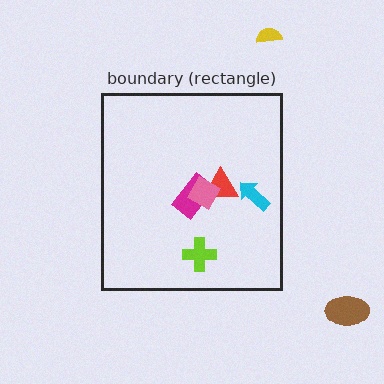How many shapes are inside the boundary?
5 inside, 2 outside.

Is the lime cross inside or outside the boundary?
Inside.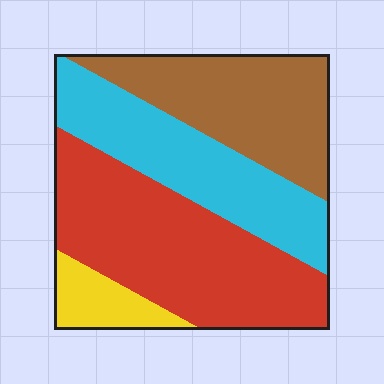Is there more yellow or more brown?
Brown.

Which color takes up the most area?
Red, at roughly 40%.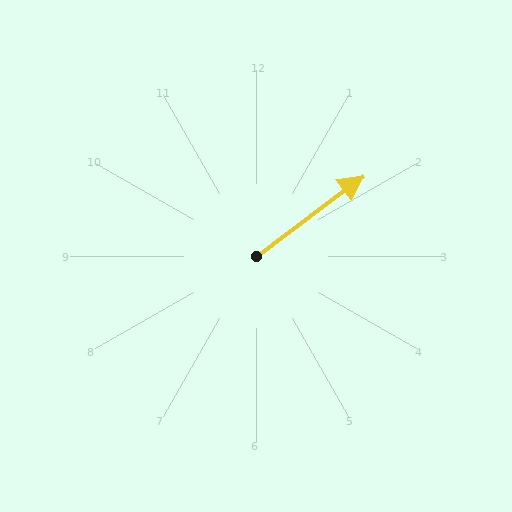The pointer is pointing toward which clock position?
Roughly 2 o'clock.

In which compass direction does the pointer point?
Northeast.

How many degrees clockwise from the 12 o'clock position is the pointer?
Approximately 53 degrees.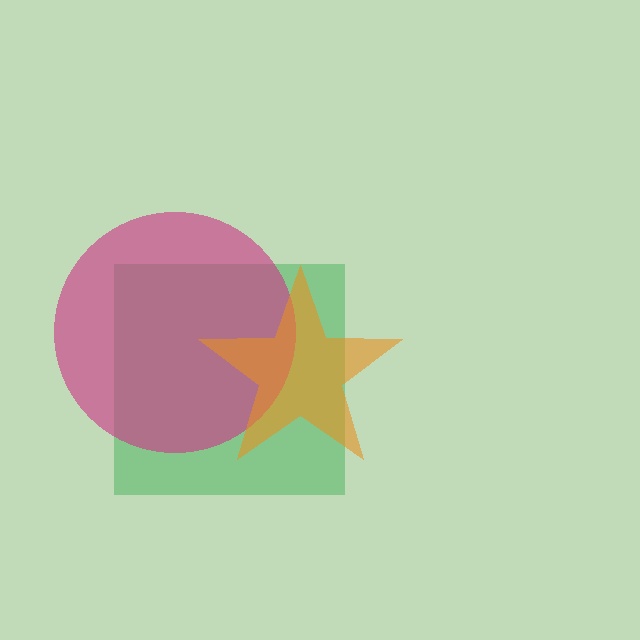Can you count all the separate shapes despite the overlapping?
Yes, there are 3 separate shapes.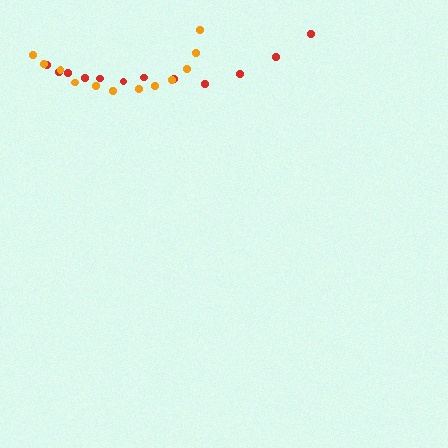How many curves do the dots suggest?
There are 2 distinct paths.